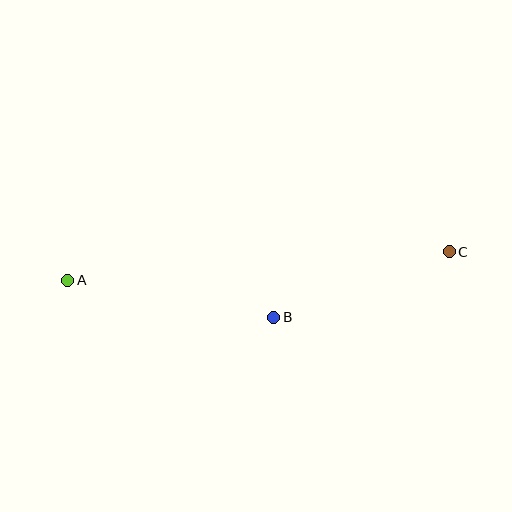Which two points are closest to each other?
Points B and C are closest to each other.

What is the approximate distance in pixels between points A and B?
The distance between A and B is approximately 210 pixels.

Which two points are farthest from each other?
Points A and C are farthest from each other.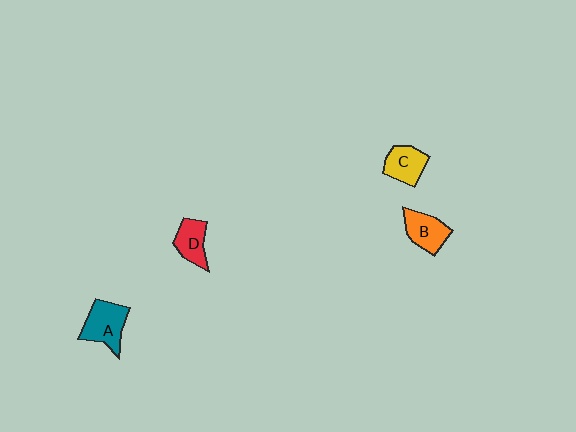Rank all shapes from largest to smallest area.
From largest to smallest: A (teal), B (orange), C (yellow), D (red).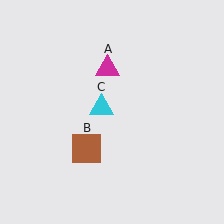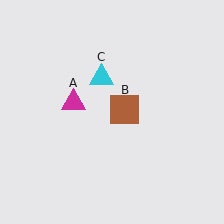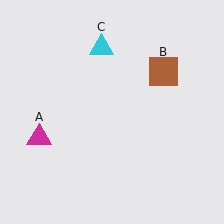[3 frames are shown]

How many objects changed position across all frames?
3 objects changed position: magenta triangle (object A), brown square (object B), cyan triangle (object C).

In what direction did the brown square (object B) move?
The brown square (object B) moved up and to the right.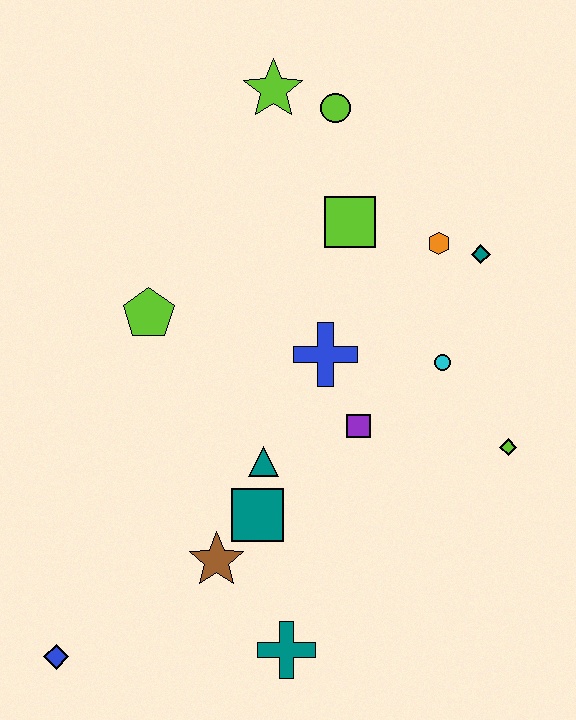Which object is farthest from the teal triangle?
The lime star is farthest from the teal triangle.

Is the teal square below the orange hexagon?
Yes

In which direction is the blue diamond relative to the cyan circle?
The blue diamond is to the left of the cyan circle.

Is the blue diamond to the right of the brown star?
No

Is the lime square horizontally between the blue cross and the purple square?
Yes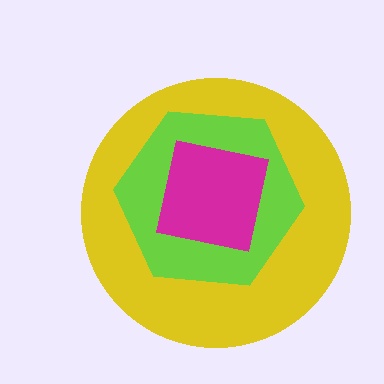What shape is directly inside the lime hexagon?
The magenta square.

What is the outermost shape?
The yellow circle.